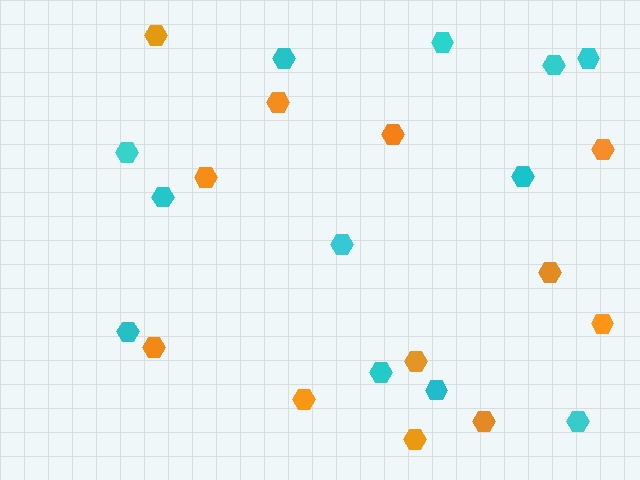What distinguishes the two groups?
There are 2 groups: one group of cyan hexagons (12) and one group of orange hexagons (12).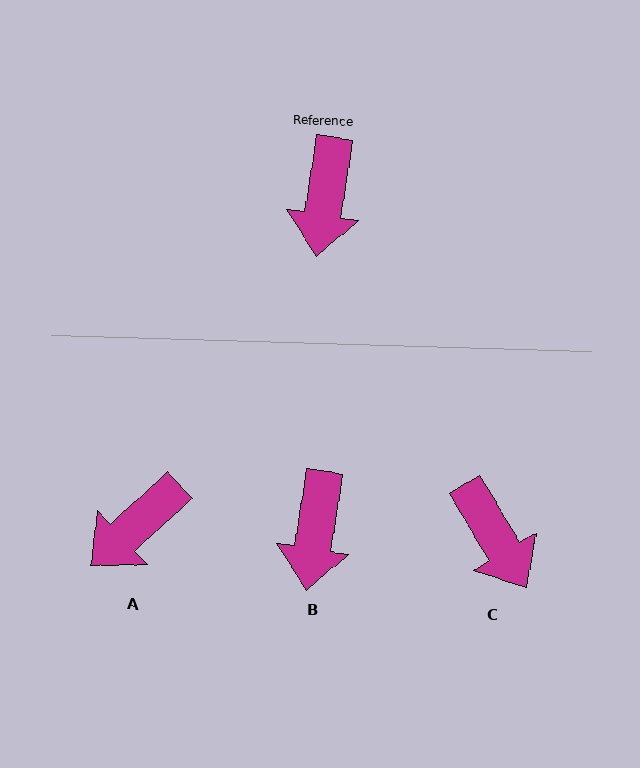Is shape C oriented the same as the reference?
No, it is off by about 40 degrees.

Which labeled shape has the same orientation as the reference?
B.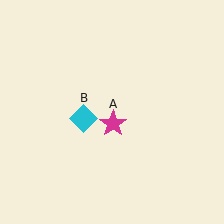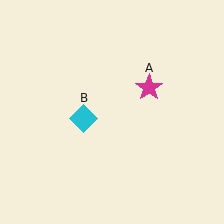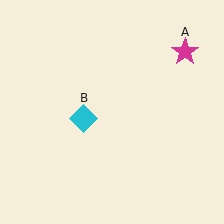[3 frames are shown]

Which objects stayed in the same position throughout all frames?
Cyan diamond (object B) remained stationary.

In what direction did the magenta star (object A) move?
The magenta star (object A) moved up and to the right.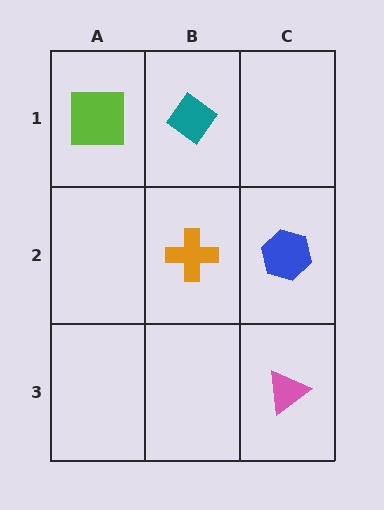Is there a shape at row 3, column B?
No, that cell is empty.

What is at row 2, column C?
A blue hexagon.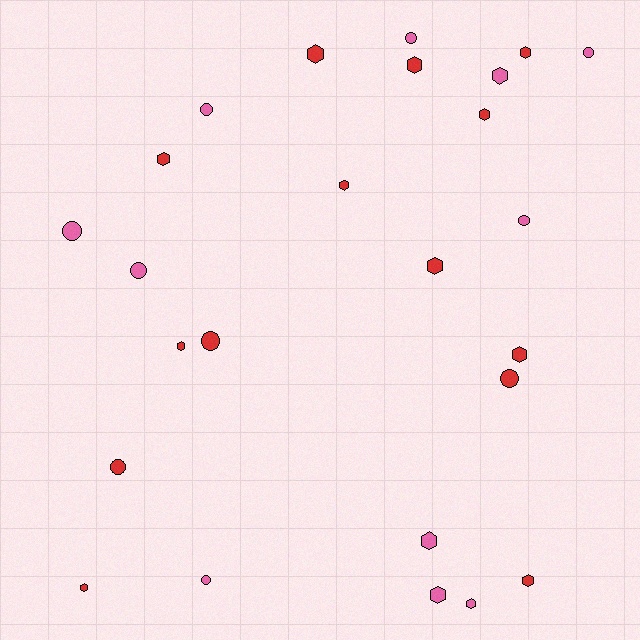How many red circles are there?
There are 3 red circles.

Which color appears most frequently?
Red, with 14 objects.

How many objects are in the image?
There are 25 objects.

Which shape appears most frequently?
Hexagon, with 15 objects.